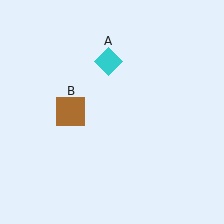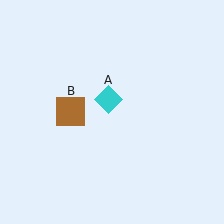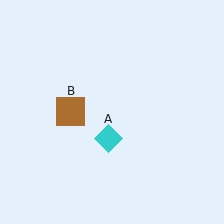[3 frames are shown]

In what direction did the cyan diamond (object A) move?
The cyan diamond (object A) moved down.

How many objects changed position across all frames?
1 object changed position: cyan diamond (object A).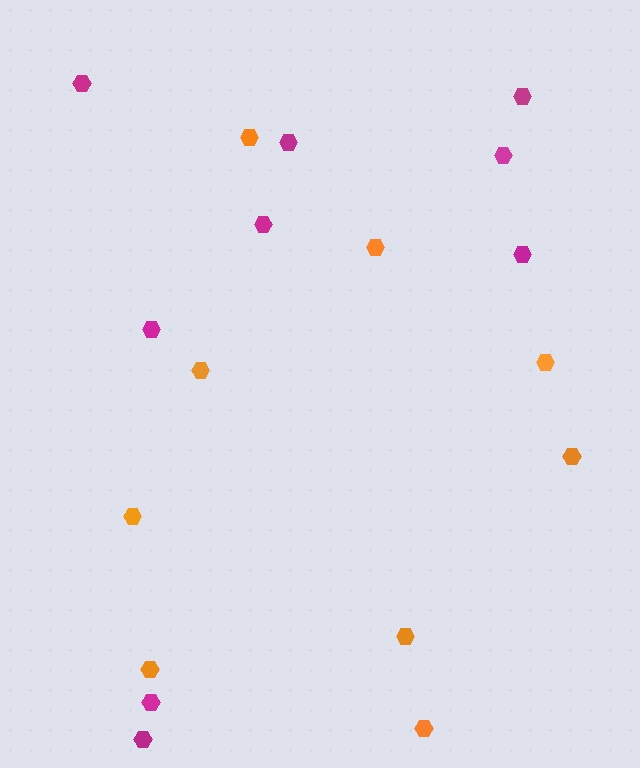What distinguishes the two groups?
There are 2 groups: one group of orange hexagons (9) and one group of magenta hexagons (9).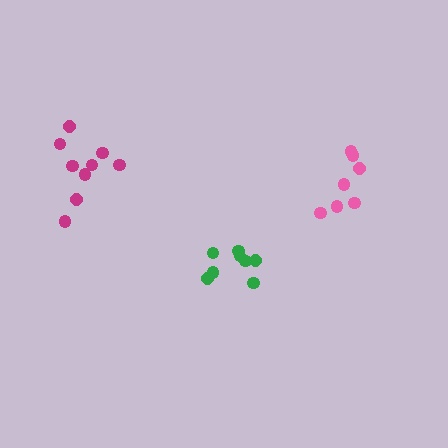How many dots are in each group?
Group 1: 8 dots, Group 2: 7 dots, Group 3: 9 dots (24 total).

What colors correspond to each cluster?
The clusters are colored: green, pink, magenta.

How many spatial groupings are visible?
There are 3 spatial groupings.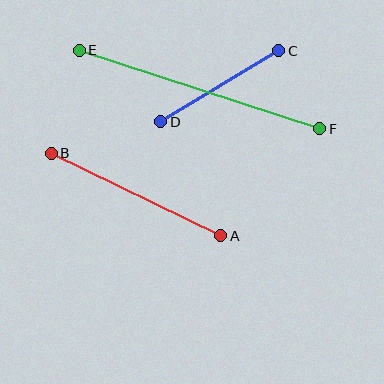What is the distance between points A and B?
The distance is approximately 188 pixels.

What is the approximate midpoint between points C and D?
The midpoint is at approximately (220, 86) pixels.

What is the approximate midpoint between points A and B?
The midpoint is at approximately (136, 195) pixels.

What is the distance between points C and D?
The distance is approximately 138 pixels.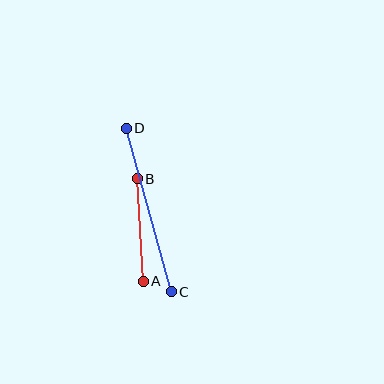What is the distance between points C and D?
The distance is approximately 170 pixels.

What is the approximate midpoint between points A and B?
The midpoint is at approximately (140, 230) pixels.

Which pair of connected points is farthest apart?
Points C and D are farthest apart.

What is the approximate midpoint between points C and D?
The midpoint is at approximately (149, 210) pixels.